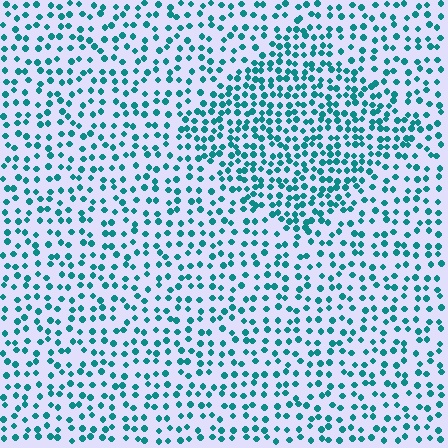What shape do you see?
I see a diamond.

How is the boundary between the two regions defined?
The boundary is defined by a change in element density (approximately 1.7x ratio). All elements are the same color, size, and shape.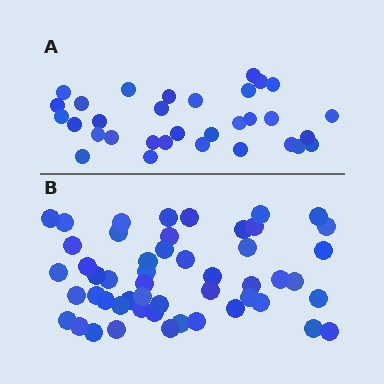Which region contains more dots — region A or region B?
Region B (the bottom region) has more dots.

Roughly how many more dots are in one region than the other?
Region B has approximately 20 more dots than region A.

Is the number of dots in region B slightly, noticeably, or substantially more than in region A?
Region B has substantially more. The ratio is roughly 1.6 to 1.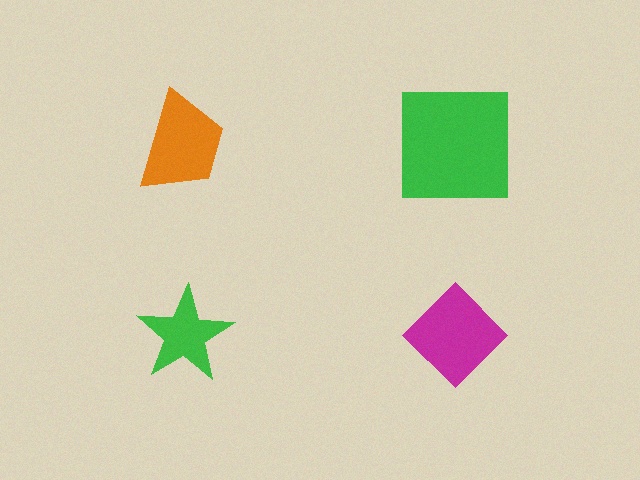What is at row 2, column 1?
A green star.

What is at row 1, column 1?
An orange trapezoid.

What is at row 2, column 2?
A magenta diamond.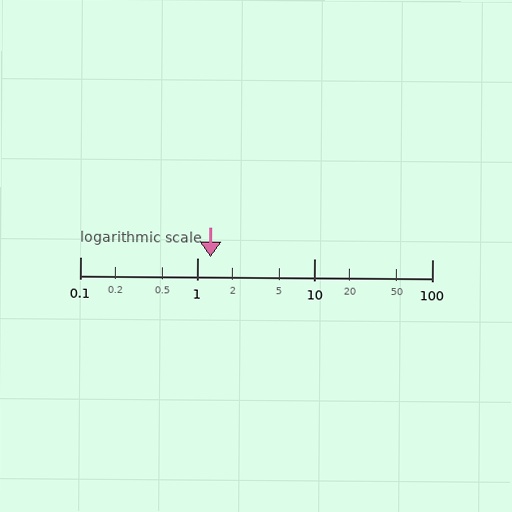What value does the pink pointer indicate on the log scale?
The pointer indicates approximately 1.3.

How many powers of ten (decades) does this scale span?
The scale spans 3 decades, from 0.1 to 100.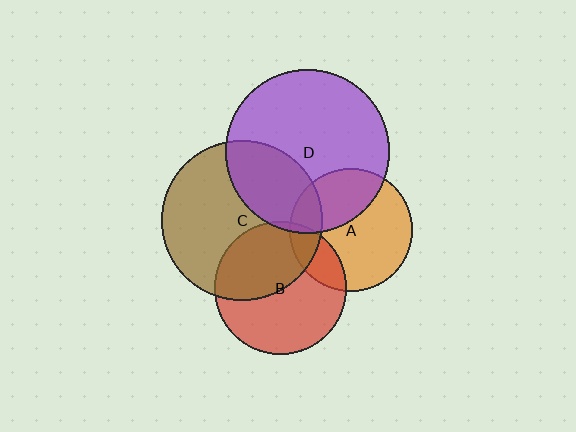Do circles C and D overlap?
Yes.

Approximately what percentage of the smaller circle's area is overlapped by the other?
Approximately 30%.